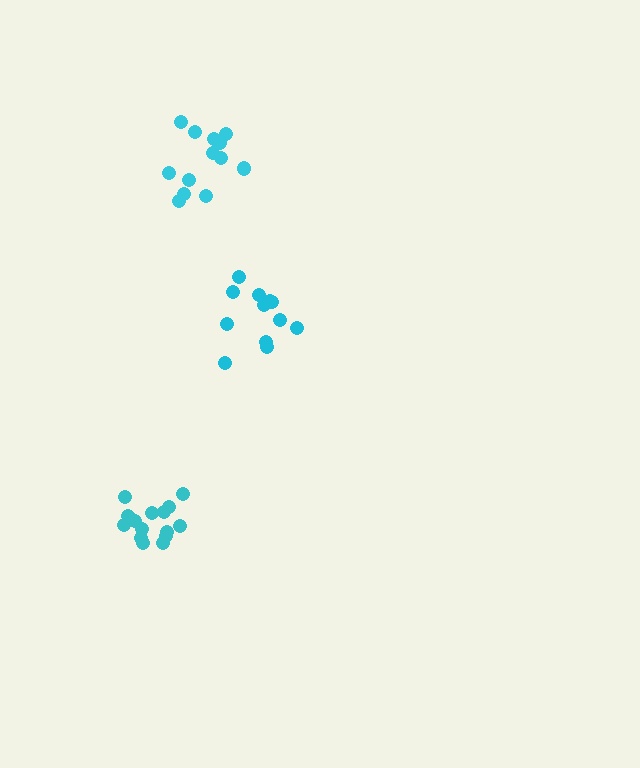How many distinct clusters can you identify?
There are 3 distinct clusters.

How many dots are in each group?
Group 1: 12 dots, Group 2: 16 dots, Group 3: 14 dots (42 total).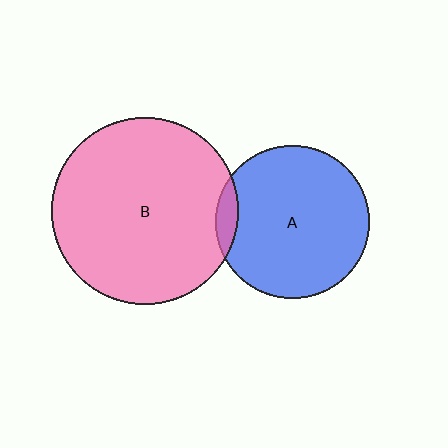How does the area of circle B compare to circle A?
Approximately 1.5 times.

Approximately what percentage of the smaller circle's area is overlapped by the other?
Approximately 5%.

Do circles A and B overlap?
Yes.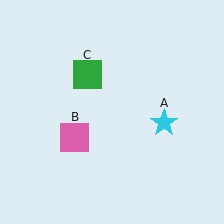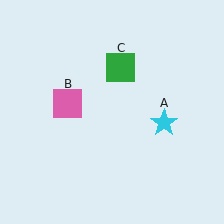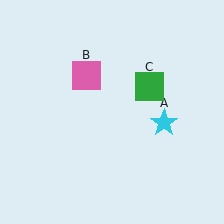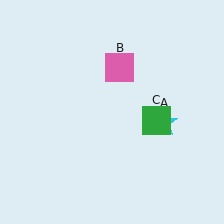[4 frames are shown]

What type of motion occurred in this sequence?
The pink square (object B), green square (object C) rotated clockwise around the center of the scene.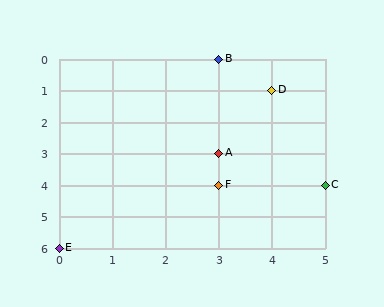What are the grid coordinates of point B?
Point B is at grid coordinates (3, 0).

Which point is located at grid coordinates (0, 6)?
Point E is at (0, 6).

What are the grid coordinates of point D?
Point D is at grid coordinates (4, 1).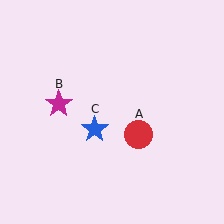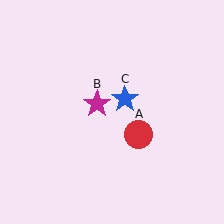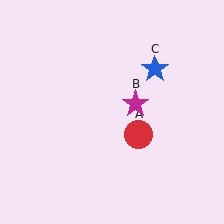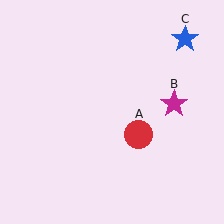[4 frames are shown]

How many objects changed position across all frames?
2 objects changed position: magenta star (object B), blue star (object C).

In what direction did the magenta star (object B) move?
The magenta star (object B) moved right.